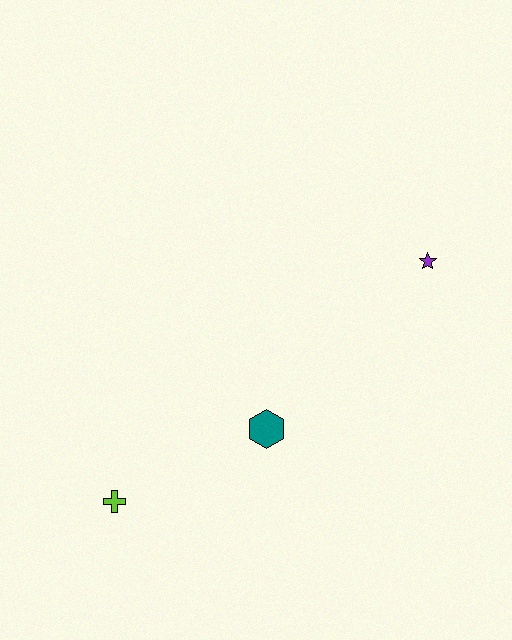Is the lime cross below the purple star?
Yes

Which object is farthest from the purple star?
The lime cross is farthest from the purple star.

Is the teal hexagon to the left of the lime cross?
No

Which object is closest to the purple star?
The teal hexagon is closest to the purple star.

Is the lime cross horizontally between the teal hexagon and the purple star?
No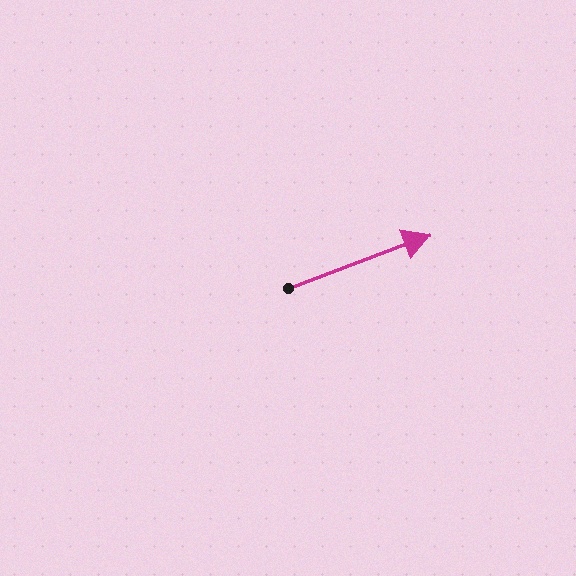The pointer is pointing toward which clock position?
Roughly 2 o'clock.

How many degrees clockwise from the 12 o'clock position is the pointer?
Approximately 69 degrees.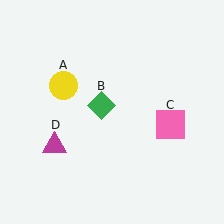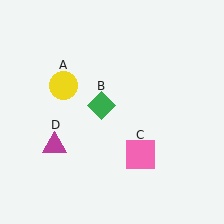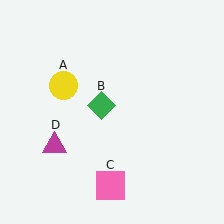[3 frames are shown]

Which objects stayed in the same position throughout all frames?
Yellow circle (object A) and green diamond (object B) and magenta triangle (object D) remained stationary.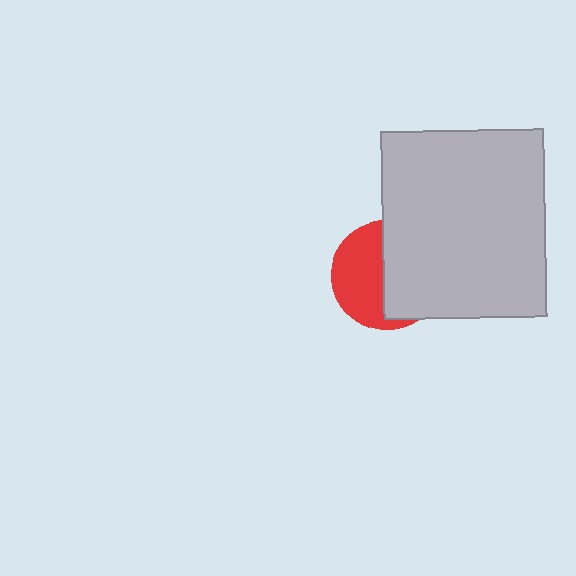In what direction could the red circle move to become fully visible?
The red circle could move left. That would shift it out from behind the light gray rectangle entirely.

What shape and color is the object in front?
The object in front is a light gray rectangle.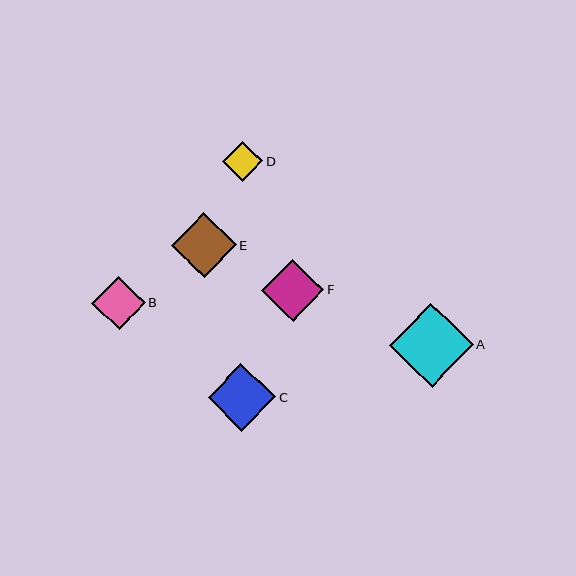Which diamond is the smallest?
Diamond D is the smallest with a size of approximately 40 pixels.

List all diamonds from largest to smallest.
From largest to smallest: A, C, E, F, B, D.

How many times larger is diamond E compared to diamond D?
Diamond E is approximately 1.6 times the size of diamond D.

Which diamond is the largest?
Diamond A is the largest with a size of approximately 84 pixels.